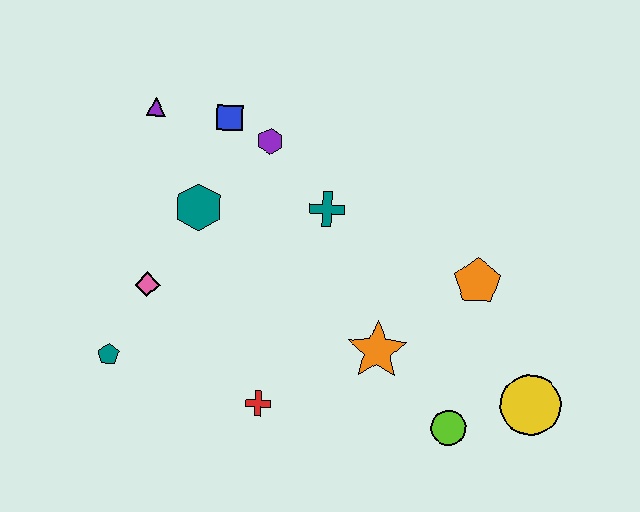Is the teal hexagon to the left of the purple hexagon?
Yes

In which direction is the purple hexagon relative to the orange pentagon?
The purple hexagon is to the left of the orange pentagon.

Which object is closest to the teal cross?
The purple hexagon is closest to the teal cross.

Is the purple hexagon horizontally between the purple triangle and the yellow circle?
Yes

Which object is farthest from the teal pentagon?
The yellow circle is farthest from the teal pentagon.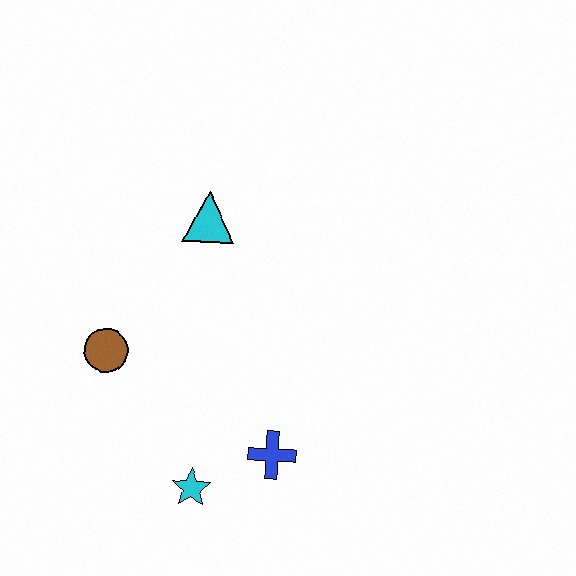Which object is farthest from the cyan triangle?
The cyan star is farthest from the cyan triangle.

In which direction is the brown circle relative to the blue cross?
The brown circle is to the left of the blue cross.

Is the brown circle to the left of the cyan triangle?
Yes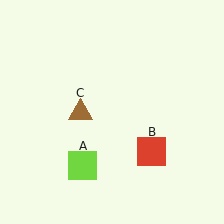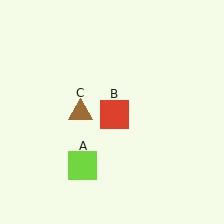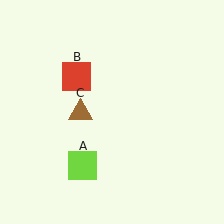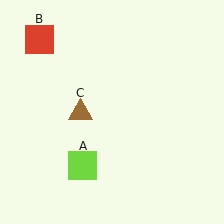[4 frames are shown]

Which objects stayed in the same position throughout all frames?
Lime square (object A) and brown triangle (object C) remained stationary.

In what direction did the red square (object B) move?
The red square (object B) moved up and to the left.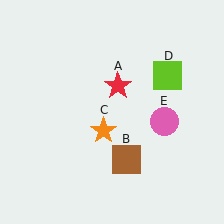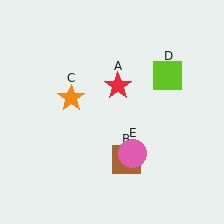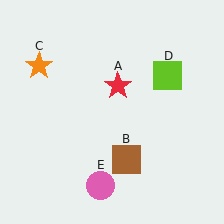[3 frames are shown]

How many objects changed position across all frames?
2 objects changed position: orange star (object C), pink circle (object E).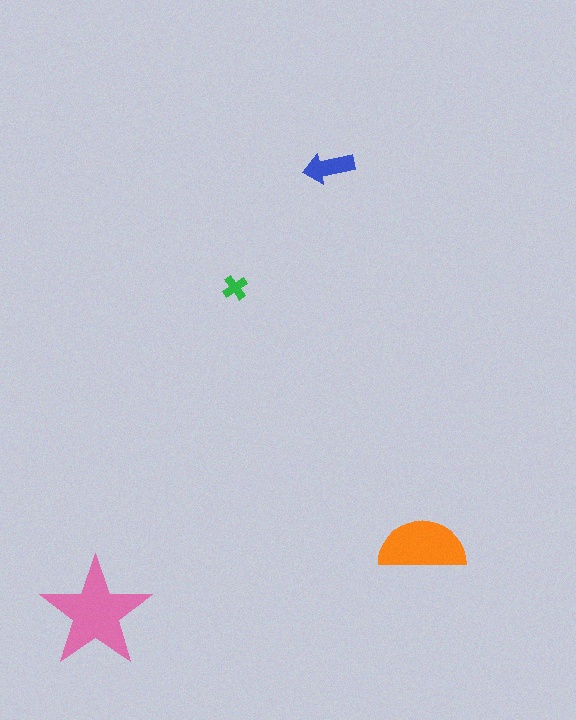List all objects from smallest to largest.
The green cross, the blue arrow, the orange semicircle, the pink star.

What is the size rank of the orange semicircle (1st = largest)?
2nd.